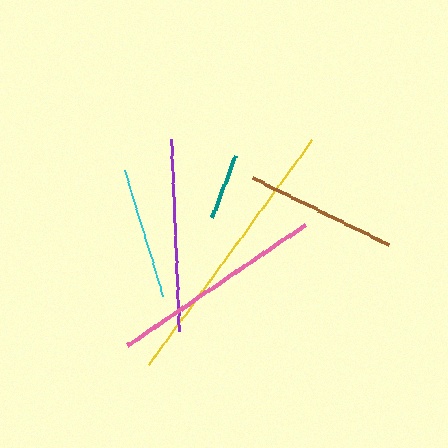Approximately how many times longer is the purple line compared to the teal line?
The purple line is approximately 3.0 times the length of the teal line.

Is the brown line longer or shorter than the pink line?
The pink line is longer than the brown line.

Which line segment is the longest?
The yellow line is the longest at approximately 279 pixels.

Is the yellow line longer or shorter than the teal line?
The yellow line is longer than the teal line.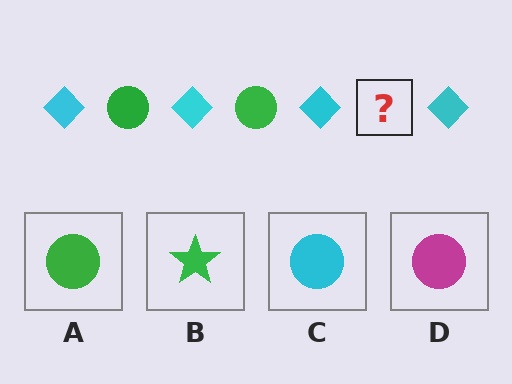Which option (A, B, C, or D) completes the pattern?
A.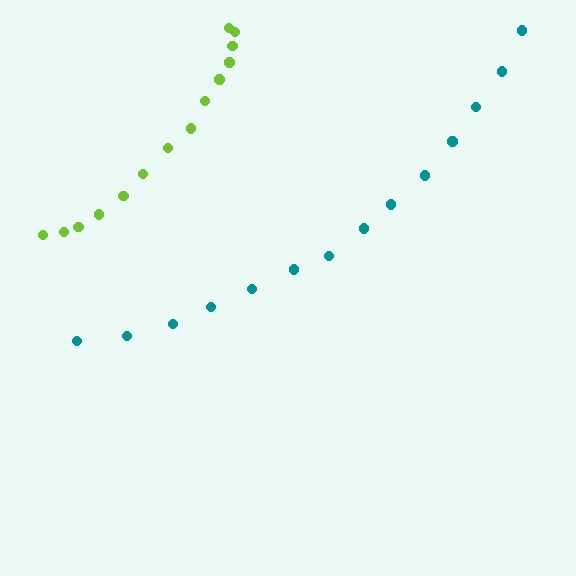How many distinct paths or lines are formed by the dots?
There are 2 distinct paths.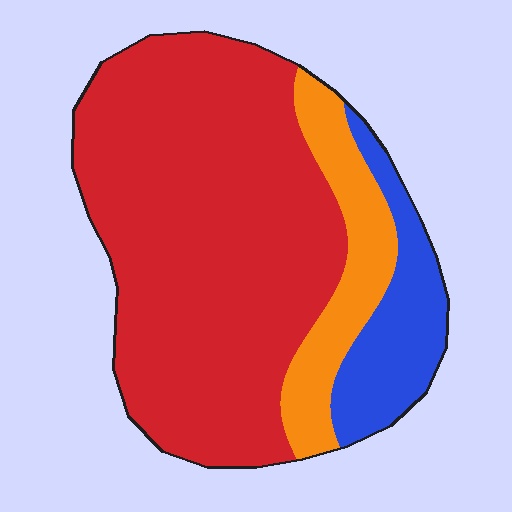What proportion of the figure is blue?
Blue takes up about one eighth (1/8) of the figure.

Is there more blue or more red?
Red.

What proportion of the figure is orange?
Orange covers around 15% of the figure.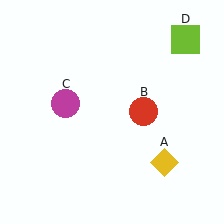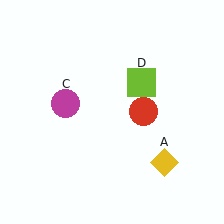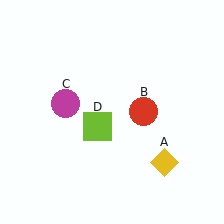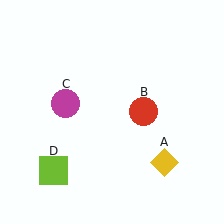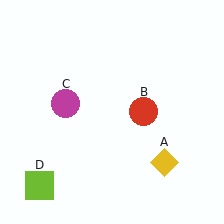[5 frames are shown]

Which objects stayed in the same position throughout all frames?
Yellow diamond (object A) and red circle (object B) and magenta circle (object C) remained stationary.